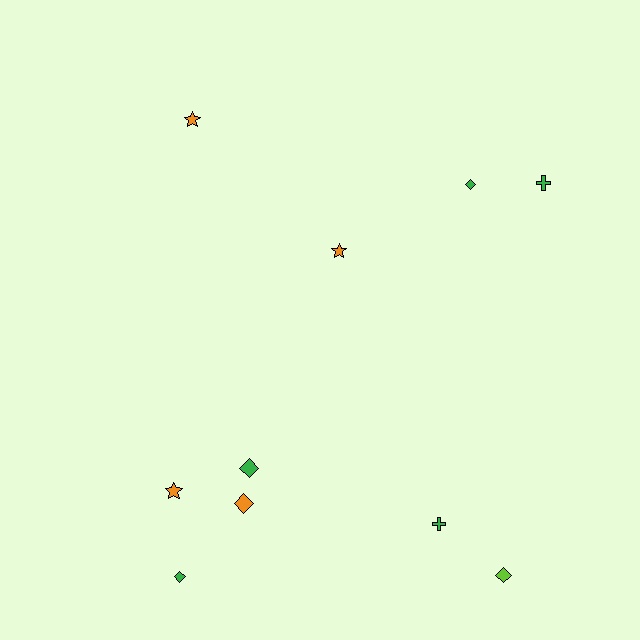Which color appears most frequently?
Green, with 5 objects.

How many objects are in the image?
There are 10 objects.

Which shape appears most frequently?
Diamond, with 5 objects.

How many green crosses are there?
There are 2 green crosses.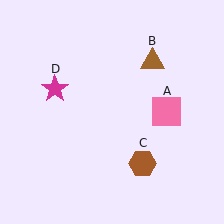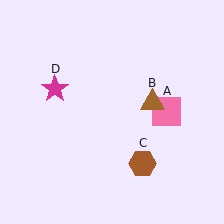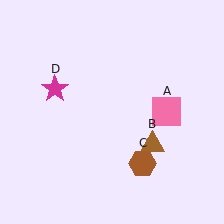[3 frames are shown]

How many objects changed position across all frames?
1 object changed position: brown triangle (object B).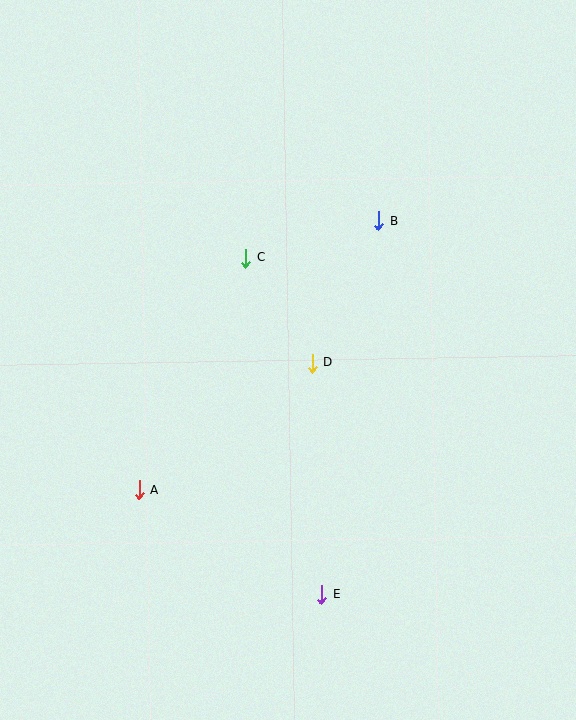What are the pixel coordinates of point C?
Point C is at (246, 258).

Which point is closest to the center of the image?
Point D at (312, 363) is closest to the center.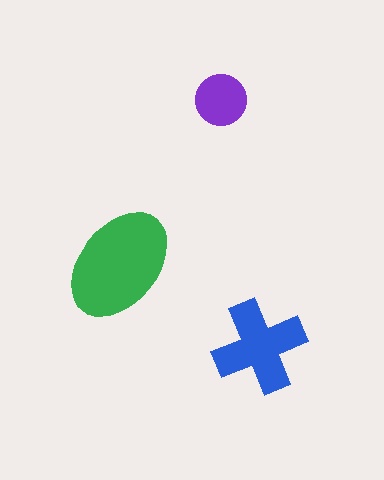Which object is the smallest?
The purple circle.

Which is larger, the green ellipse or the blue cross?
The green ellipse.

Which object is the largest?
The green ellipse.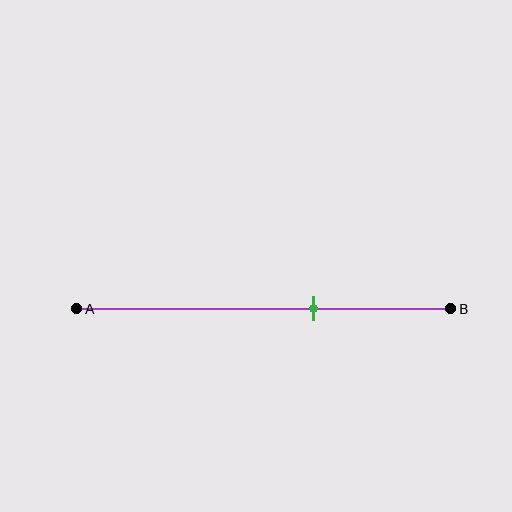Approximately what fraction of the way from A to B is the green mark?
The green mark is approximately 65% of the way from A to B.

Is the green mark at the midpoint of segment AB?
No, the mark is at about 65% from A, not at the 50% midpoint.